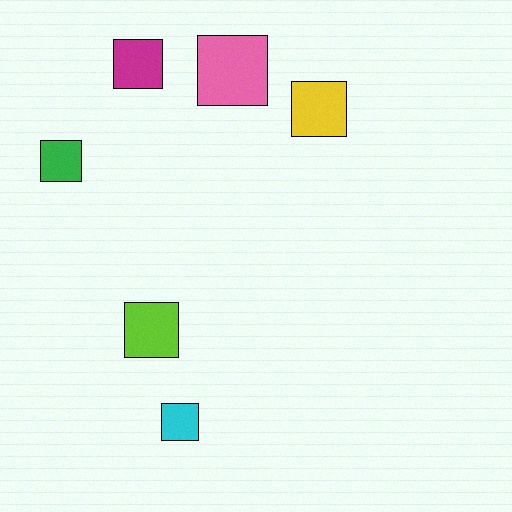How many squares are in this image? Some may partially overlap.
There are 6 squares.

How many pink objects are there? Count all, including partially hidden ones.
There is 1 pink object.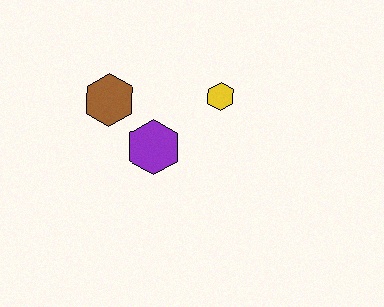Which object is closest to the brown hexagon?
The purple hexagon is closest to the brown hexagon.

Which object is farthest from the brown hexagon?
The yellow hexagon is farthest from the brown hexagon.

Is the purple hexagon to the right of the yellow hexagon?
No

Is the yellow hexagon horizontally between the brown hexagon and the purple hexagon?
No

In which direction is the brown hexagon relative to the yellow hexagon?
The brown hexagon is to the left of the yellow hexagon.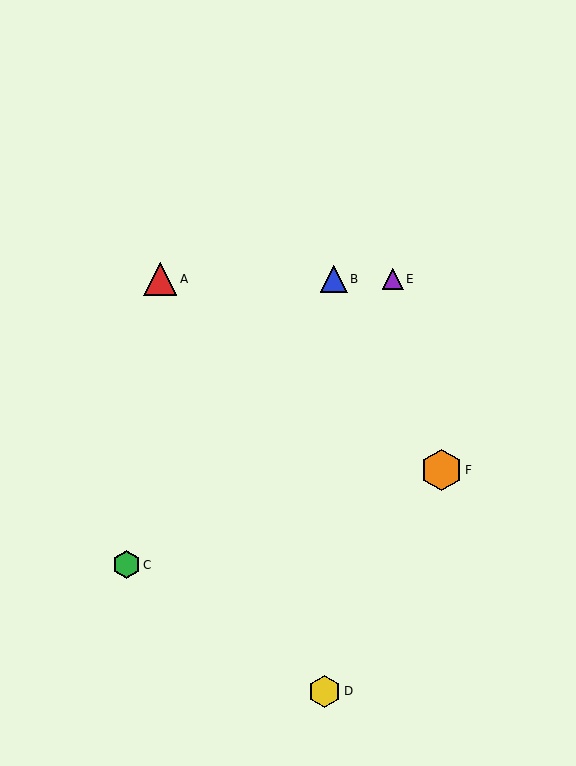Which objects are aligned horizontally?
Objects A, B, E are aligned horizontally.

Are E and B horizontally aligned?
Yes, both are at y≈279.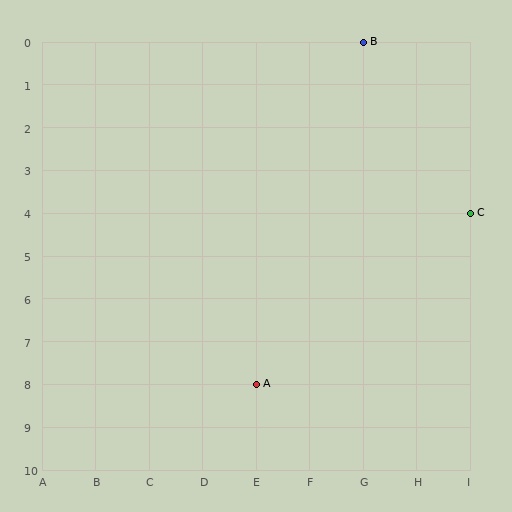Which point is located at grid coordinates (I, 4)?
Point C is at (I, 4).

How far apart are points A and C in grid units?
Points A and C are 4 columns and 4 rows apart (about 5.7 grid units diagonally).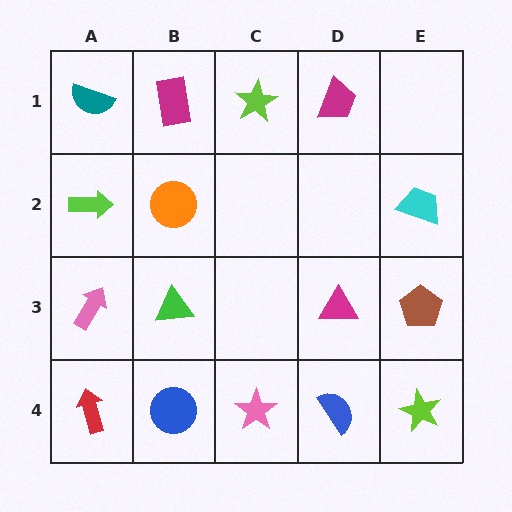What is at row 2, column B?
An orange circle.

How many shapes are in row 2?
3 shapes.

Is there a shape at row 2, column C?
No, that cell is empty.